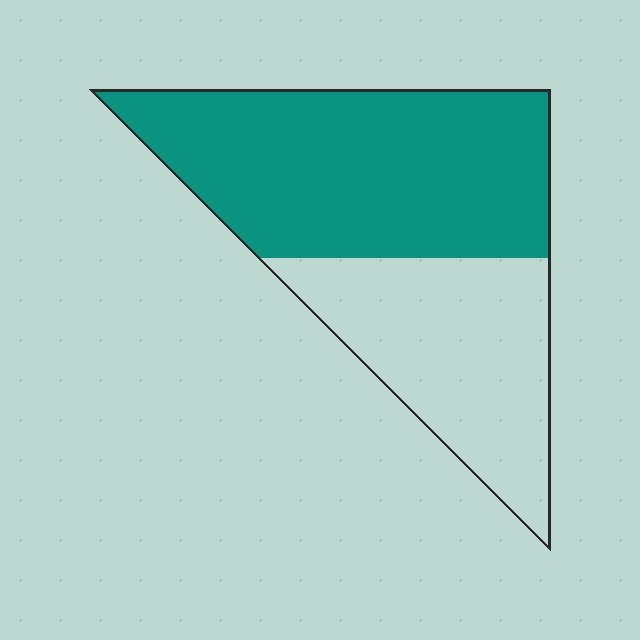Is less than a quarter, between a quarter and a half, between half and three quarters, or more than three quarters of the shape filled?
Between half and three quarters.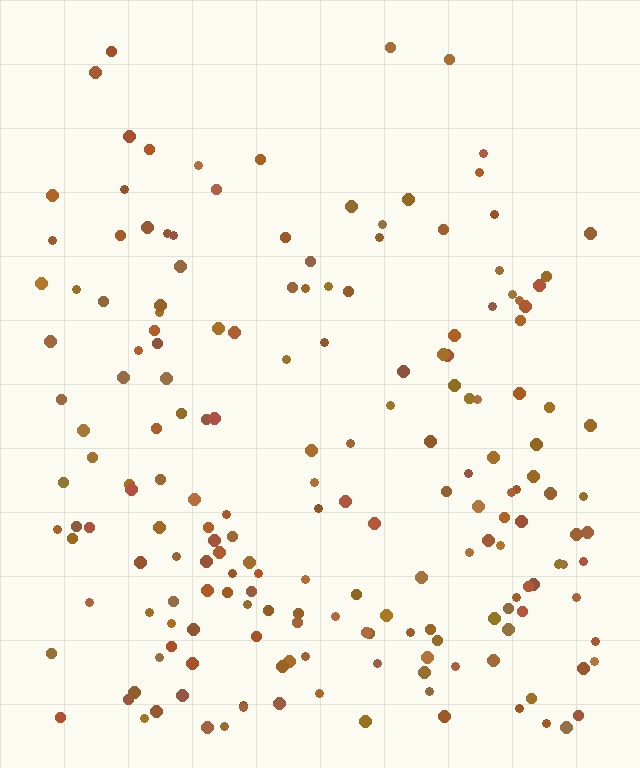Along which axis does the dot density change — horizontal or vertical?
Vertical.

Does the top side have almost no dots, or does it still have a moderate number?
Still a moderate number, just noticeably fewer than the bottom.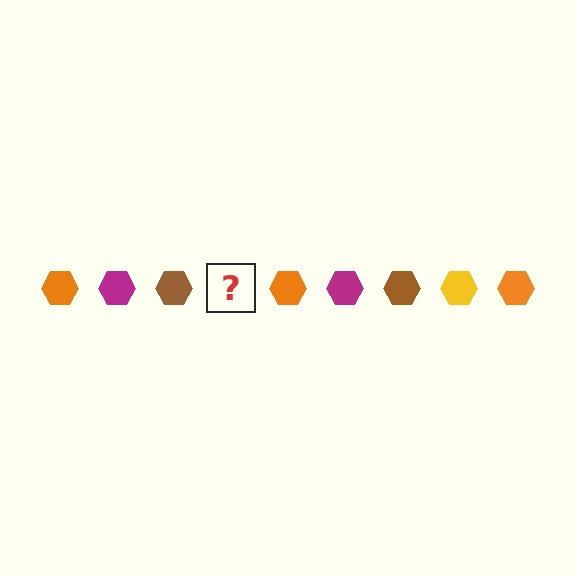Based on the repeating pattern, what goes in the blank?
The blank should be a yellow hexagon.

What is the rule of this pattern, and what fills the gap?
The rule is that the pattern cycles through orange, magenta, brown, yellow hexagons. The gap should be filled with a yellow hexagon.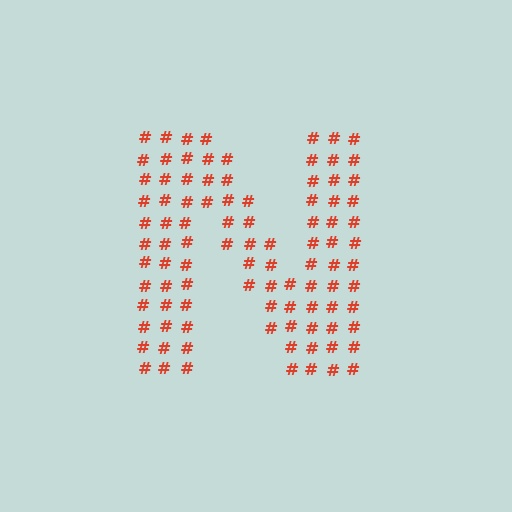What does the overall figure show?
The overall figure shows the letter N.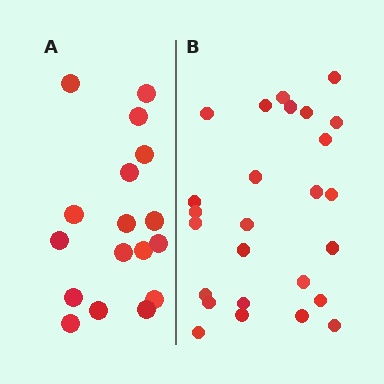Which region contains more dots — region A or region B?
Region B (the right region) has more dots.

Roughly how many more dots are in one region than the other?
Region B has roughly 8 or so more dots than region A.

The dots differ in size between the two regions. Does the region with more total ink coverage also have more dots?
No. Region A has more total ink coverage because its dots are larger, but region B actually contains more individual dots. Total area can be misleading — the number of items is what matters here.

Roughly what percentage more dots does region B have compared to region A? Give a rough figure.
About 55% more.